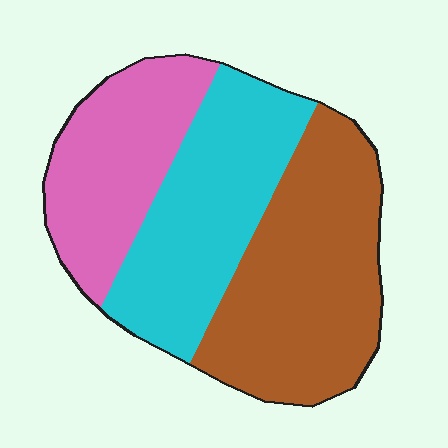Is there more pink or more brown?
Brown.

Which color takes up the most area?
Brown, at roughly 40%.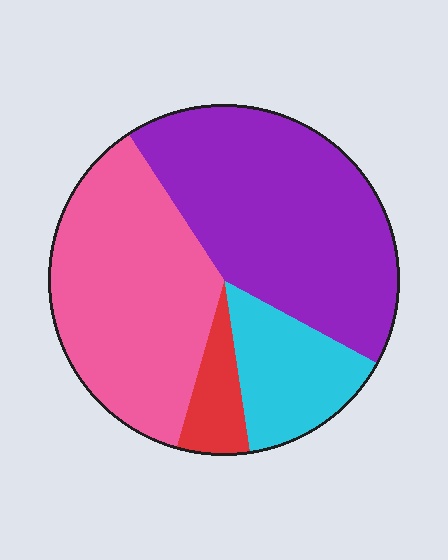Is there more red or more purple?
Purple.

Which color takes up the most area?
Purple, at roughly 40%.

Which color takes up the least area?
Red, at roughly 5%.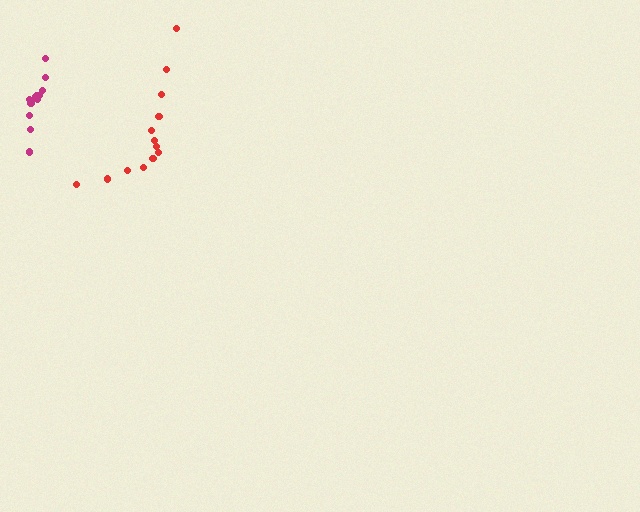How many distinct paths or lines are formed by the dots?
There are 2 distinct paths.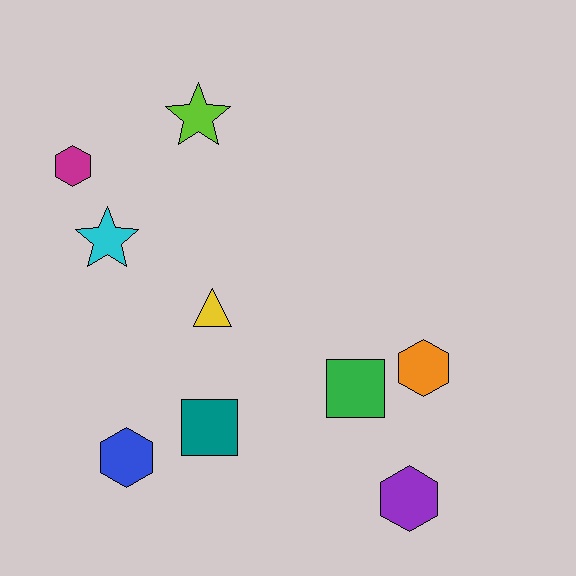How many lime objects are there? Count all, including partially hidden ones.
There is 1 lime object.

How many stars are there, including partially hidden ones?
There are 2 stars.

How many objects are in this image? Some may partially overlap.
There are 9 objects.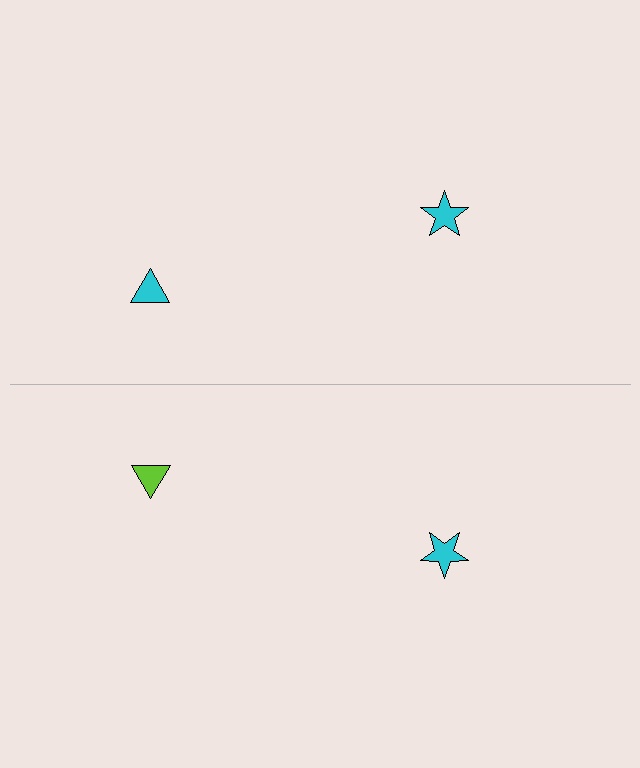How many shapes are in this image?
There are 4 shapes in this image.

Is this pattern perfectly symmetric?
No, the pattern is not perfectly symmetric. The lime triangle on the bottom side breaks the symmetry — its mirror counterpart is cyan.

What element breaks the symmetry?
The lime triangle on the bottom side breaks the symmetry — its mirror counterpart is cyan.